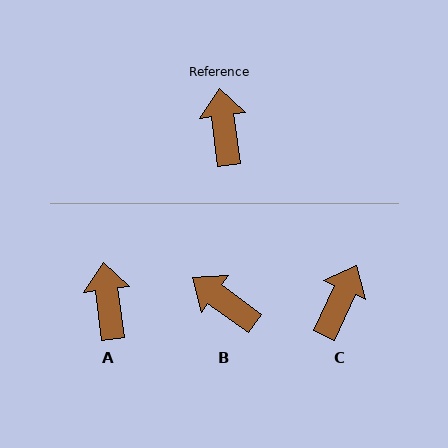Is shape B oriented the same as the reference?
No, it is off by about 46 degrees.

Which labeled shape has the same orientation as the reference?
A.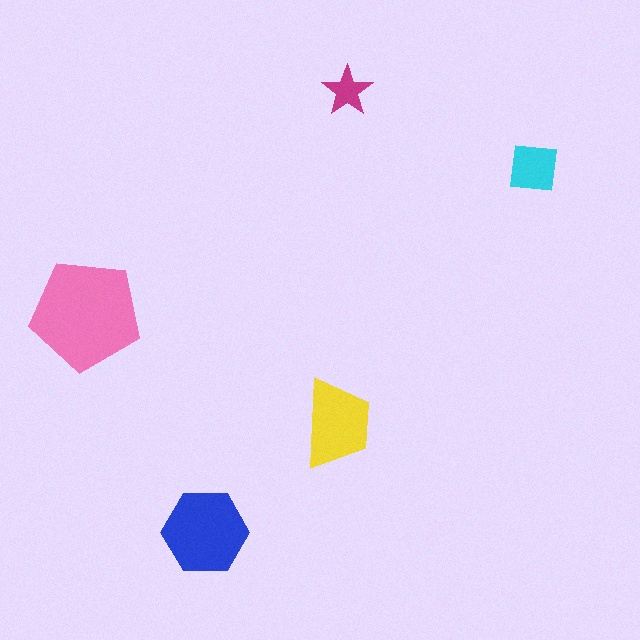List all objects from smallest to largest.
The magenta star, the cyan square, the yellow trapezoid, the blue hexagon, the pink pentagon.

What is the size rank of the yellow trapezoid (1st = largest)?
3rd.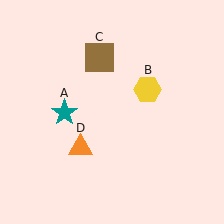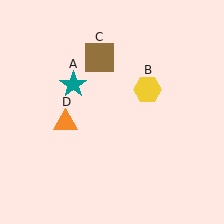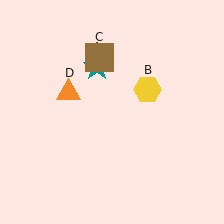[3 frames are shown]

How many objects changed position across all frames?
2 objects changed position: teal star (object A), orange triangle (object D).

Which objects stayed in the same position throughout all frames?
Yellow hexagon (object B) and brown square (object C) remained stationary.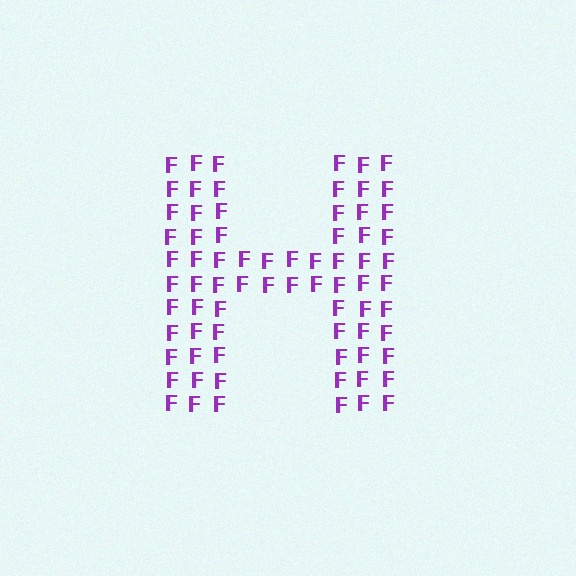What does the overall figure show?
The overall figure shows the letter H.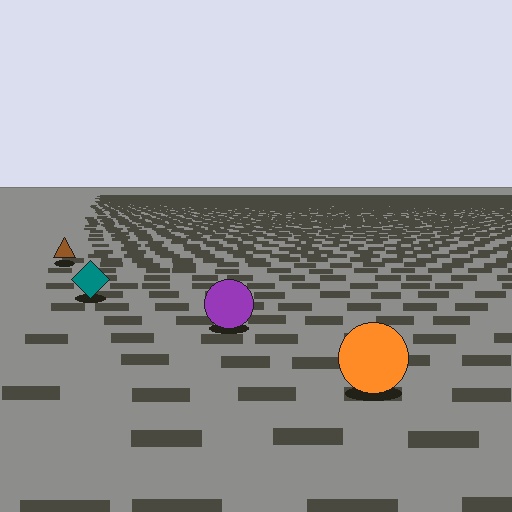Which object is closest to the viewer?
The orange circle is closest. The texture marks near it are larger and more spread out.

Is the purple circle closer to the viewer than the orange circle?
No. The orange circle is closer — you can tell from the texture gradient: the ground texture is coarser near it.